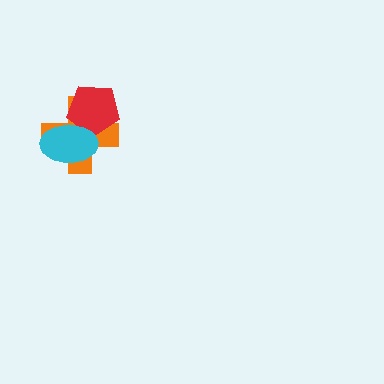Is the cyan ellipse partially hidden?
No, no other shape covers it.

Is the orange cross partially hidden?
Yes, it is partially covered by another shape.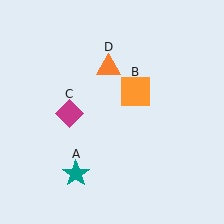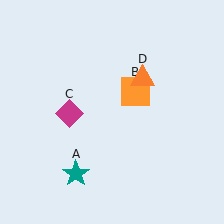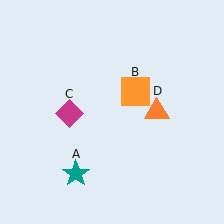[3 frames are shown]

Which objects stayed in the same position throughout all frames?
Teal star (object A) and orange square (object B) and magenta diamond (object C) remained stationary.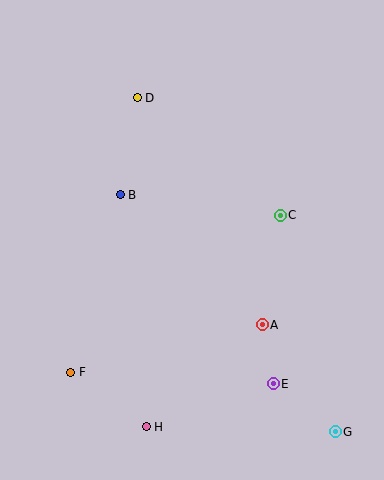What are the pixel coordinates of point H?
Point H is at (146, 427).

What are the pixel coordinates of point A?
Point A is at (262, 325).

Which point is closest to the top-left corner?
Point D is closest to the top-left corner.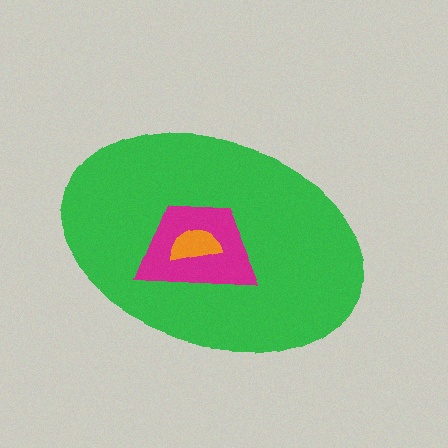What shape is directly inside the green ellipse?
The magenta trapezoid.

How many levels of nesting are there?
3.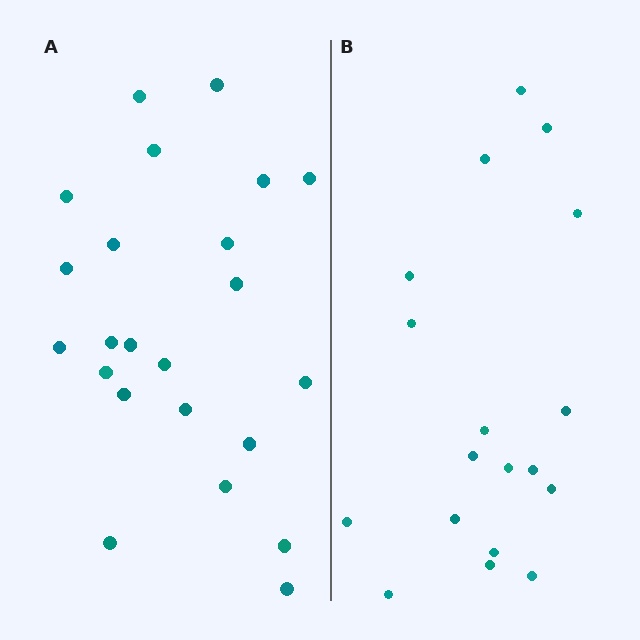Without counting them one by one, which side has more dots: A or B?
Region A (the left region) has more dots.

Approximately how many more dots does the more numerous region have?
Region A has about 5 more dots than region B.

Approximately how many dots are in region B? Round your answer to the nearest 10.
About 20 dots. (The exact count is 18, which rounds to 20.)